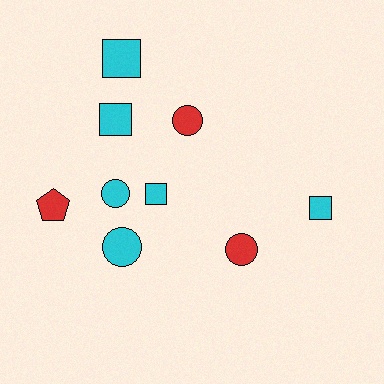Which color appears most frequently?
Cyan, with 6 objects.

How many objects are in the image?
There are 9 objects.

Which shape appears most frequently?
Circle, with 4 objects.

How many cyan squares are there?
There are 4 cyan squares.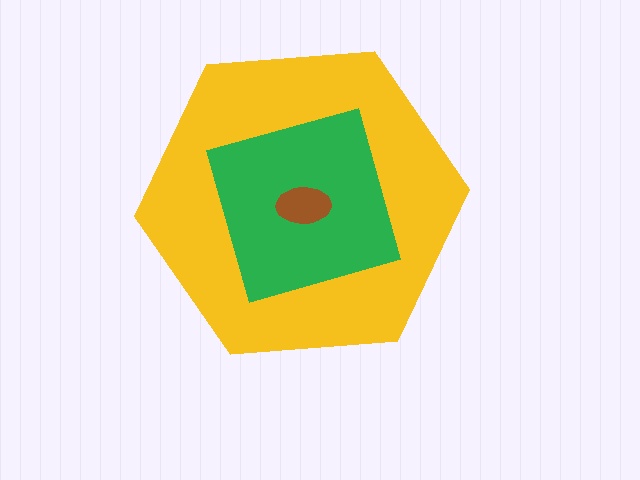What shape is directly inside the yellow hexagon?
The green diamond.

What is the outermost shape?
The yellow hexagon.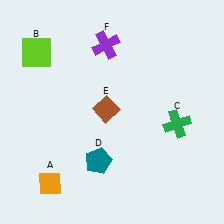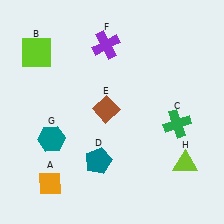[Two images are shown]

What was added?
A teal hexagon (G), a lime triangle (H) were added in Image 2.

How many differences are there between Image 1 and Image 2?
There are 2 differences between the two images.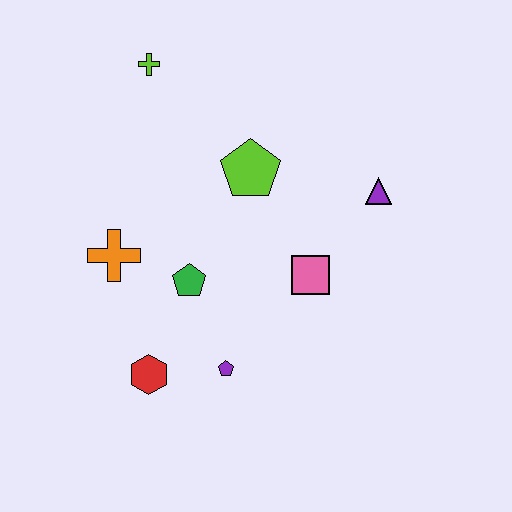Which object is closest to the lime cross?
The lime pentagon is closest to the lime cross.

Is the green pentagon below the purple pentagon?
No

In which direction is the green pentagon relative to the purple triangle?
The green pentagon is to the left of the purple triangle.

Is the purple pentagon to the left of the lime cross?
No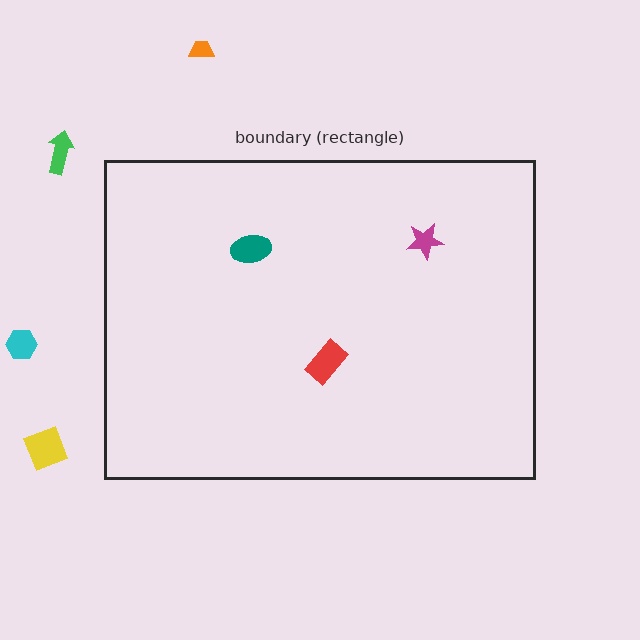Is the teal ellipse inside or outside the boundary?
Inside.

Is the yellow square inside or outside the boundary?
Outside.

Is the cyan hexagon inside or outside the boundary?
Outside.